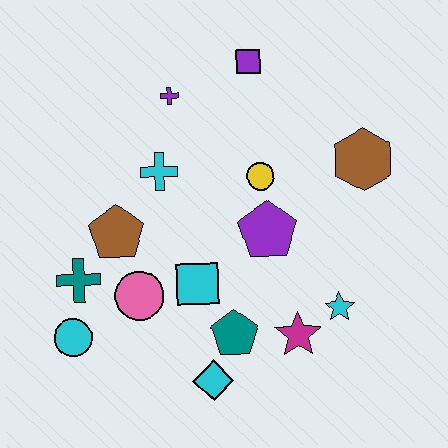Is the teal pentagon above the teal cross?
No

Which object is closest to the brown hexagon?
The yellow circle is closest to the brown hexagon.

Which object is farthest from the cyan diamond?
The purple square is farthest from the cyan diamond.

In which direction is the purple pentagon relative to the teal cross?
The purple pentagon is to the right of the teal cross.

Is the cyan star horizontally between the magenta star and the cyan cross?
No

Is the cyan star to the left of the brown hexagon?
Yes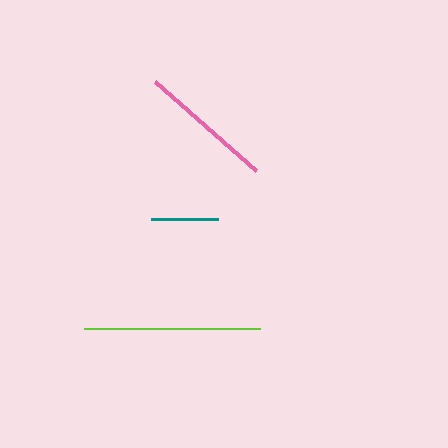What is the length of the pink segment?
The pink segment is approximately 134 pixels long.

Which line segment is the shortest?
The teal line is the shortest at approximately 67 pixels.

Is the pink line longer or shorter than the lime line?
The lime line is longer than the pink line.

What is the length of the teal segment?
The teal segment is approximately 67 pixels long.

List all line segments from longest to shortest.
From longest to shortest: lime, pink, teal.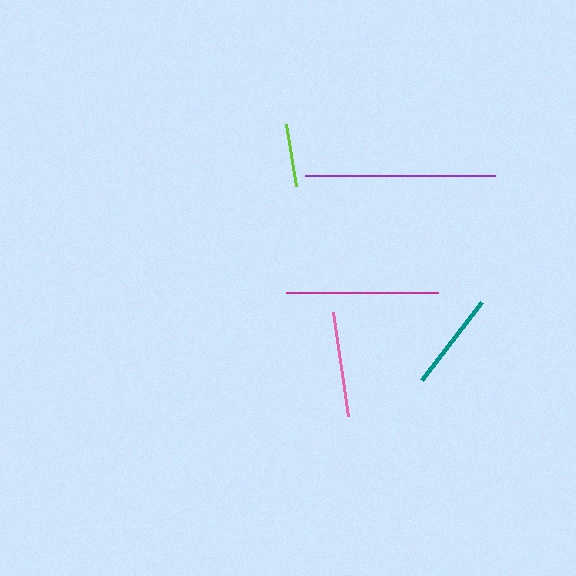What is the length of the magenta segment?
The magenta segment is approximately 152 pixels long.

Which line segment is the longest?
The purple line is the longest at approximately 190 pixels.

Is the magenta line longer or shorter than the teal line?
The magenta line is longer than the teal line.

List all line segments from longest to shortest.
From longest to shortest: purple, magenta, pink, teal, lime.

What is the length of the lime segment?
The lime segment is approximately 62 pixels long.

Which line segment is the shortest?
The lime line is the shortest at approximately 62 pixels.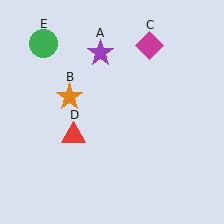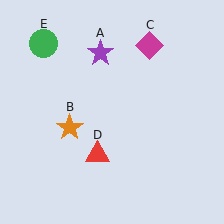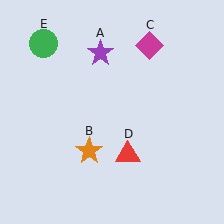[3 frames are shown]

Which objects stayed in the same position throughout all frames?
Purple star (object A) and magenta diamond (object C) and green circle (object E) remained stationary.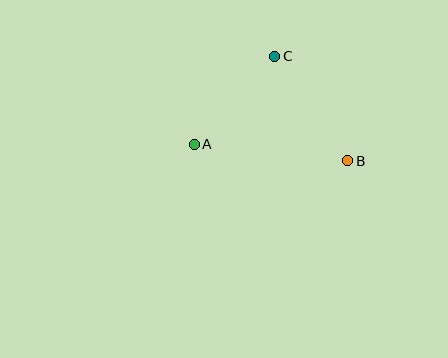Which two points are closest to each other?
Points A and C are closest to each other.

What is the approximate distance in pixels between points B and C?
The distance between B and C is approximately 127 pixels.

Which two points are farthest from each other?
Points A and B are farthest from each other.